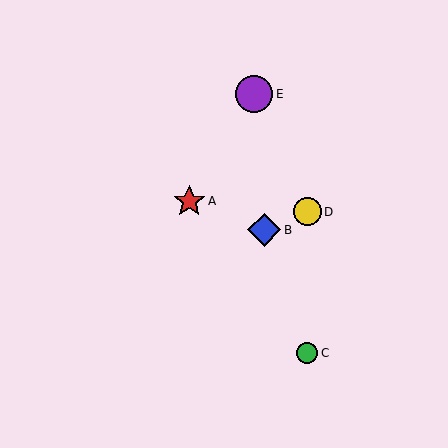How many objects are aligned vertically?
2 objects (C, D) are aligned vertically.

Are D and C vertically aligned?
Yes, both are at x≈307.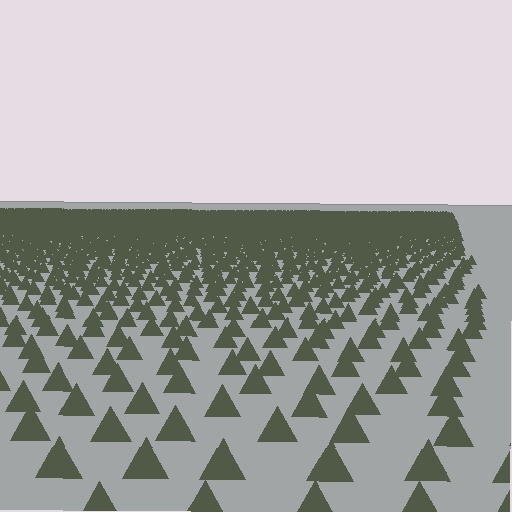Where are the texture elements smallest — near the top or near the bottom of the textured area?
Near the top.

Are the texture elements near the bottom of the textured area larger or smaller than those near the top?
Larger. Near the bottom, elements are closer to the viewer and appear at a bigger on-screen size.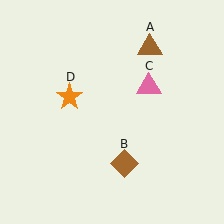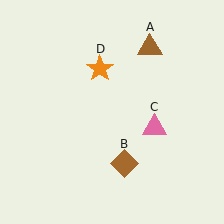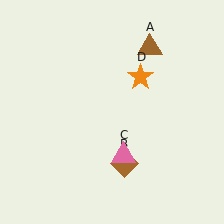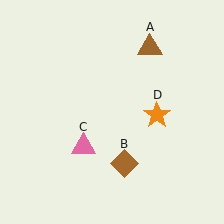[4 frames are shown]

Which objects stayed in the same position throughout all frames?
Brown triangle (object A) and brown diamond (object B) remained stationary.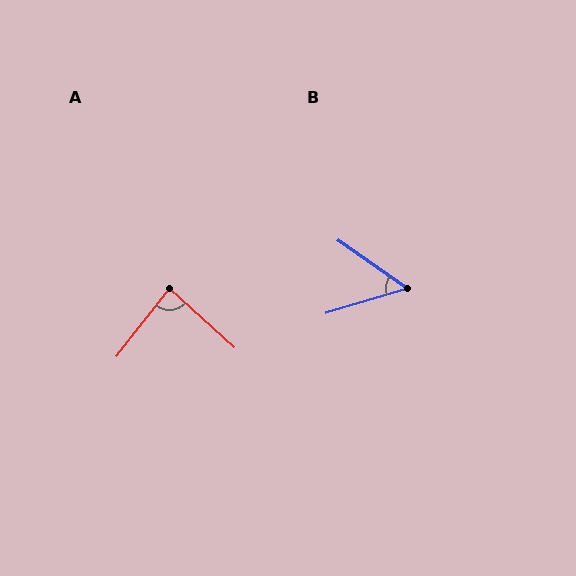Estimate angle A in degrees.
Approximately 85 degrees.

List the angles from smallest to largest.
B (52°), A (85°).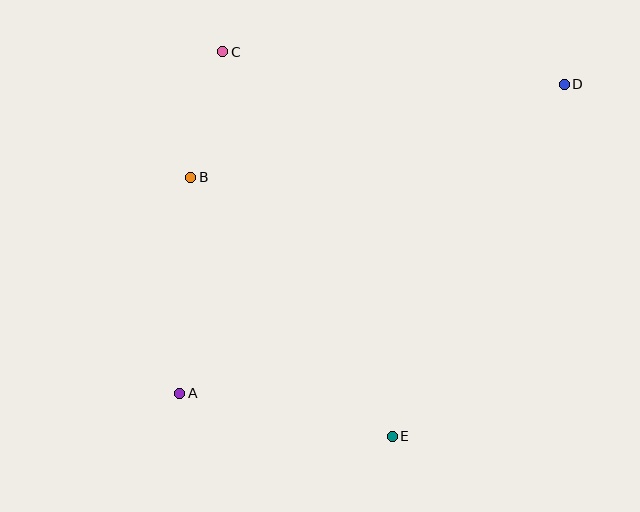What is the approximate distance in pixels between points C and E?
The distance between C and E is approximately 420 pixels.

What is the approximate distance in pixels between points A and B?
The distance between A and B is approximately 216 pixels.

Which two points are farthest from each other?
Points A and D are farthest from each other.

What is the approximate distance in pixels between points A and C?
The distance between A and C is approximately 344 pixels.